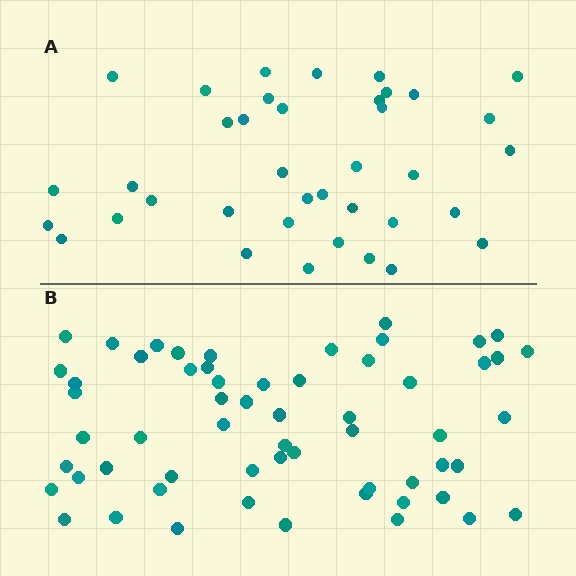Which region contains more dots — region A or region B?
Region B (the bottom region) has more dots.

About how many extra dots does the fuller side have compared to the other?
Region B has approximately 20 more dots than region A.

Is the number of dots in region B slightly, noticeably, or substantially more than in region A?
Region B has substantially more. The ratio is roughly 1.6 to 1.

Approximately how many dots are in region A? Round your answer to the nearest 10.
About 40 dots. (The exact count is 38, which rounds to 40.)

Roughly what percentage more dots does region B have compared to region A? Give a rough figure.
About 55% more.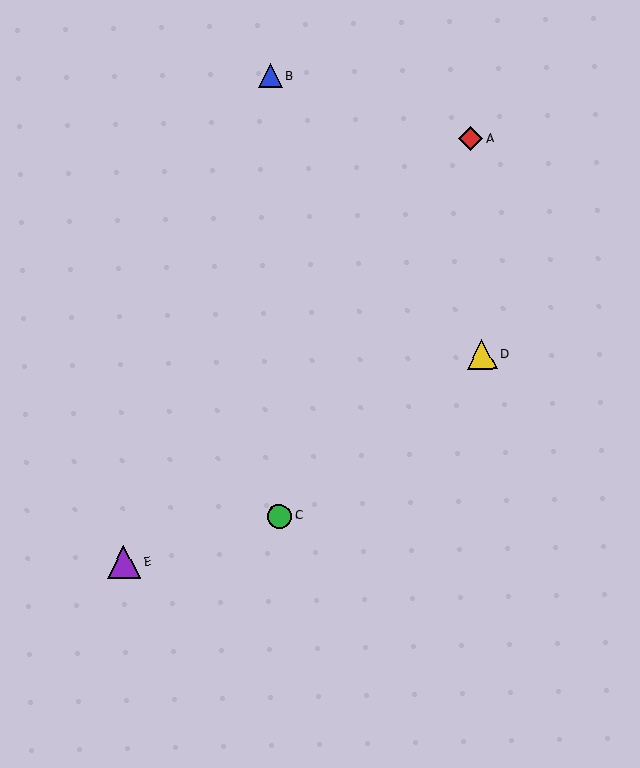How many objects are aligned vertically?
2 objects (B, C) are aligned vertically.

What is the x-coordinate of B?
Object B is at x≈270.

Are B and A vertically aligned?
No, B is at x≈270 and A is at x≈471.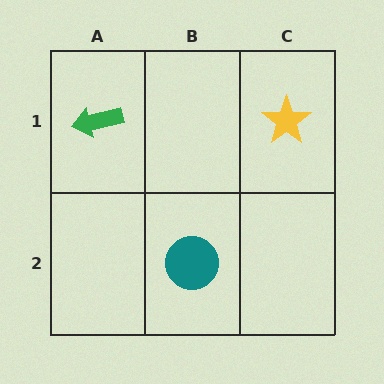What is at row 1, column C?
A yellow star.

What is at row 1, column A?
A green arrow.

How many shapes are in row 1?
2 shapes.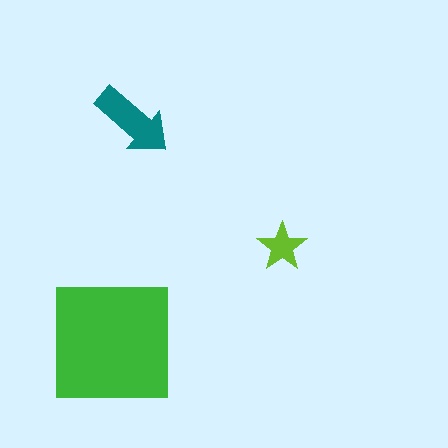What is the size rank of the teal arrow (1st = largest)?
2nd.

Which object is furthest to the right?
The lime star is rightmost.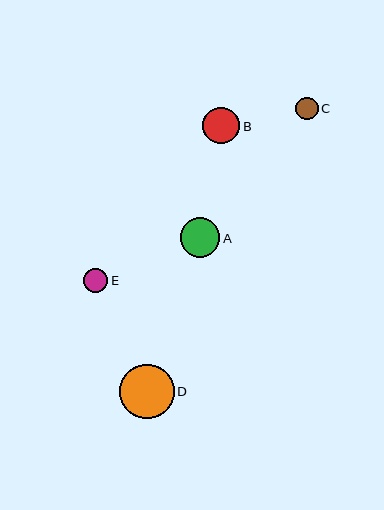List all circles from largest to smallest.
From largest to smallest: D, A, B, E, C.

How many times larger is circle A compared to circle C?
Circle A is approximately 1.7 times the size of circle C.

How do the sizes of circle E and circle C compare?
Circle E and circle C are approximately the same size.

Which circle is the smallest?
Circle C is the smallest with a size of approximately 23 pixels.